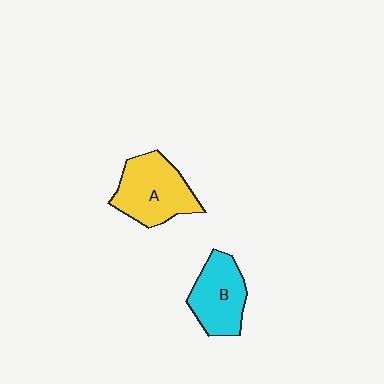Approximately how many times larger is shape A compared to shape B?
Approximately 1.2 times.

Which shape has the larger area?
Shape A (yellow).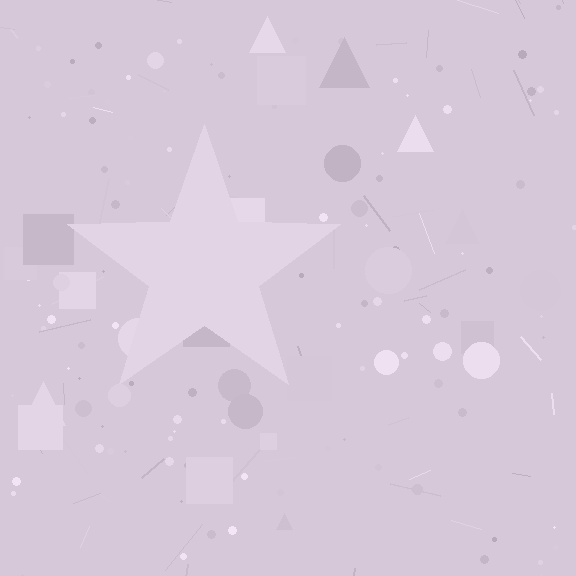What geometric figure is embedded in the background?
A star is embedded in the background.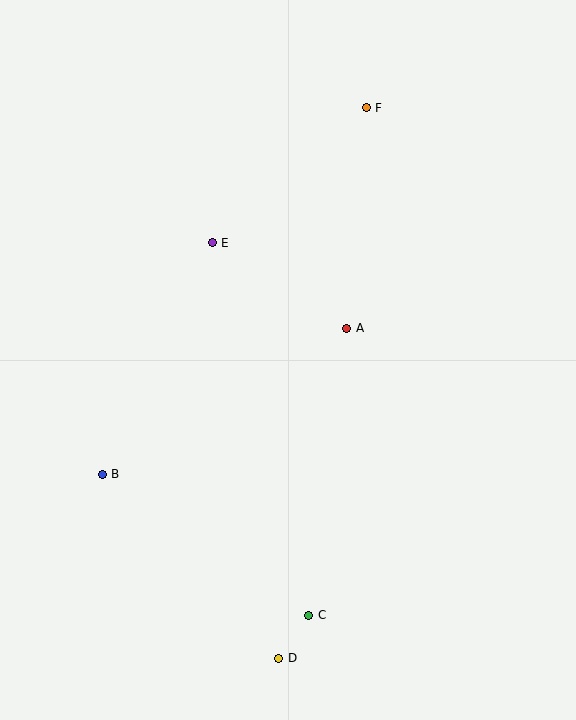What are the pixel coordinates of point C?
Point C is at (309, 615).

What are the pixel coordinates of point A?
Point A is at (347, 328).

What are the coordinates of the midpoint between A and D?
The midpoint between A and D is at (313, 493).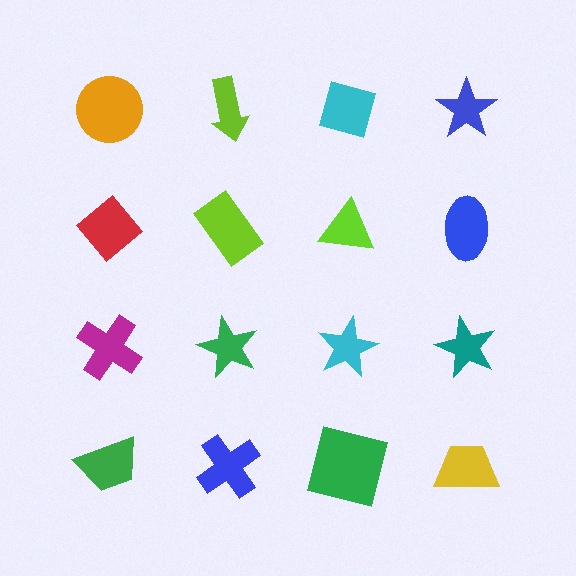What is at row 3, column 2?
A green star.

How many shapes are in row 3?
4 shapes.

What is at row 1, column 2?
A lime arrow.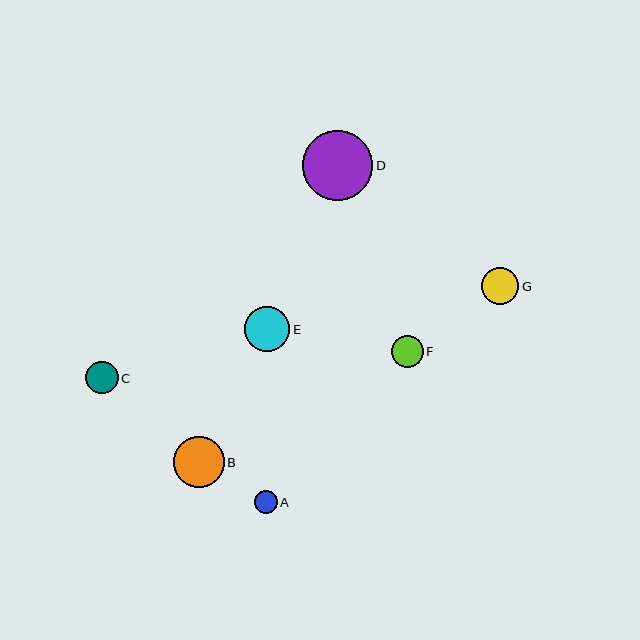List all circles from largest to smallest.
From largest to smallest: D, B, E, G, C, F, A.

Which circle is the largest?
Circle D is the largest with a size of approximately 70 pixels.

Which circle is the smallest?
Circle A is the smallest with a size of approximately 23 pixels.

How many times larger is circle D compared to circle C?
Circle D is approximately 2.1 times the size of circle C.